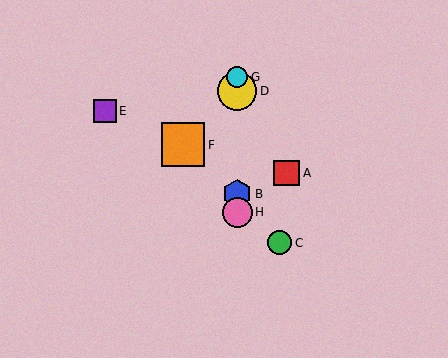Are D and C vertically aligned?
No, D is at x≈237 and C is at x≈280.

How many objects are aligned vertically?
4 objects (B, D, G, H) are aligned vertically.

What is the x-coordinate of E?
Object E is at x≈105.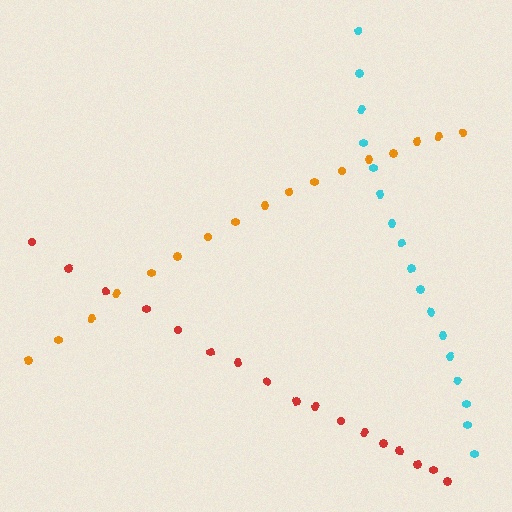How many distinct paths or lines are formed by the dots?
There are 3 distinct paths.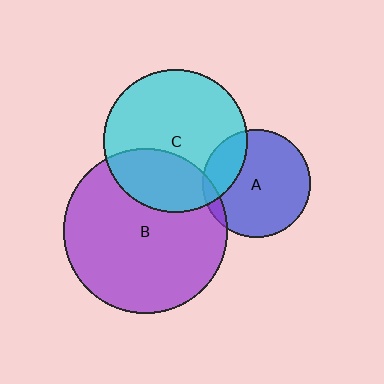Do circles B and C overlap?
Yes.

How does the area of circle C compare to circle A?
Approximately 1.8 times.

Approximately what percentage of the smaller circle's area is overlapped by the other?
Approximately 30%.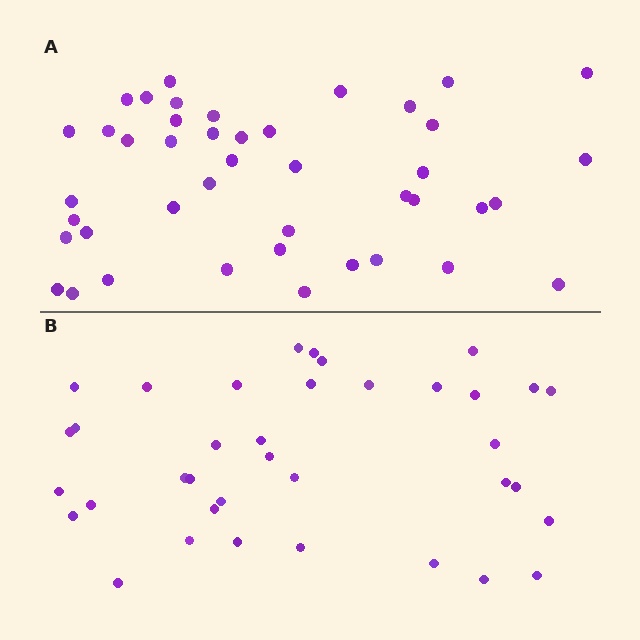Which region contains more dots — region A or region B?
Region A (the top region) has more dots.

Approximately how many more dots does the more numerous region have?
Region A has about 6 more dots than region B.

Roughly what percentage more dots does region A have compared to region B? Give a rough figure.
About 15% more.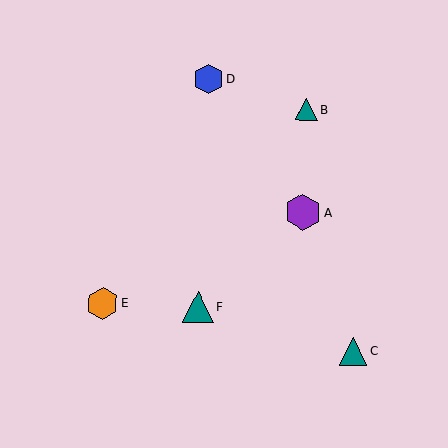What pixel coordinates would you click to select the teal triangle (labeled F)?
Click at (198, 307) to select the teal triangle F.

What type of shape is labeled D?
Shape D is a blue hexagon.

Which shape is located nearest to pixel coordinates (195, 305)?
The teal triangle (labeled F) at (198, 307) is nearest to that location.